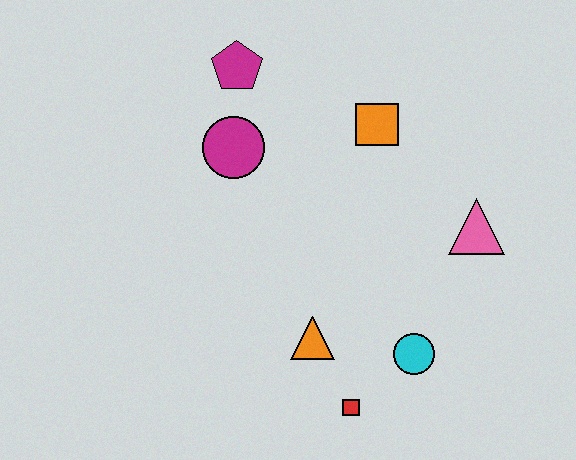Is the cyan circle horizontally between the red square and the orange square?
No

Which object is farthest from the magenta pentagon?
The red square is farthest from the magenta pentagon.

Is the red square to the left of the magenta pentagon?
No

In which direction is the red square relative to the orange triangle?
The red square is below the orange triangle.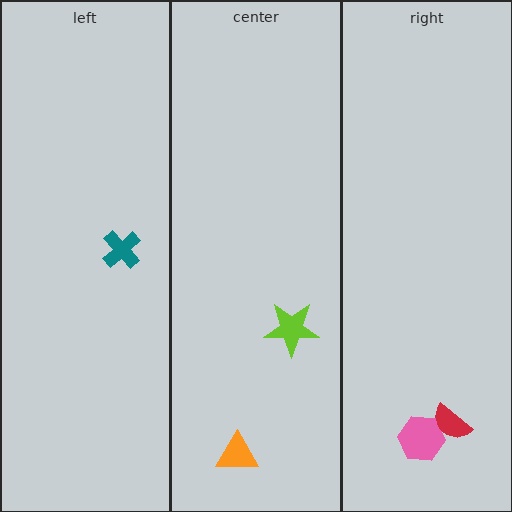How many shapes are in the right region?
2.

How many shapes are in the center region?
2.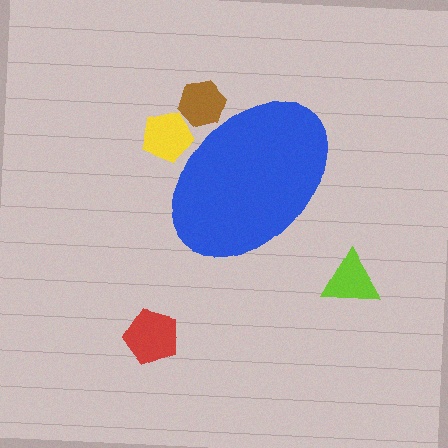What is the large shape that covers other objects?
A blue ellipse.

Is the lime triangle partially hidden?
No, the lime triangle is fully visible.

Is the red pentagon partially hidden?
No, the red pentagon is fully visible.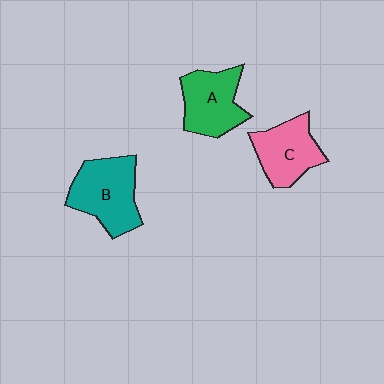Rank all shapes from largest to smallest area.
From largest to smallest: B (teal), A (green), C (pink).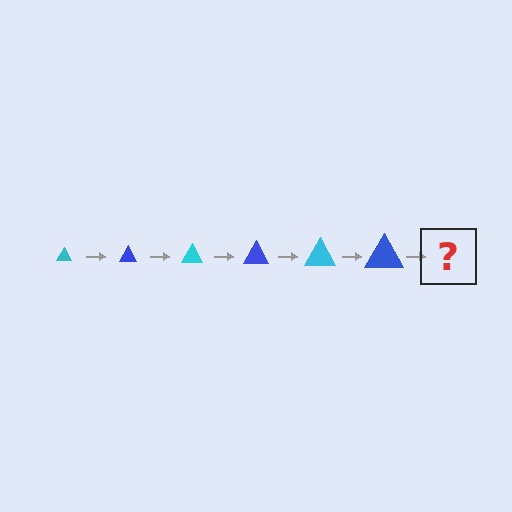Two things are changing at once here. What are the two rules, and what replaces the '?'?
The two rules are that the triangle grows larger each step and the color cycles through cyan and blue. The '?' should be a cyan triangle, larger than the previous one.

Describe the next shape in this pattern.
It should be a cyan triangle, larger than the previous one.